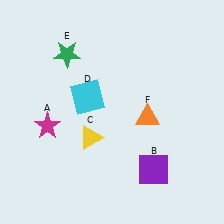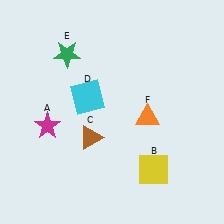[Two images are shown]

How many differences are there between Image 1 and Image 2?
There are 2 differences between the two images.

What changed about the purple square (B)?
In Image 1, B is purple. In Image 2, it changed to yellow.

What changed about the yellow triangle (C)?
In Image 1, C is yellow. In Image 2, it changed to brown.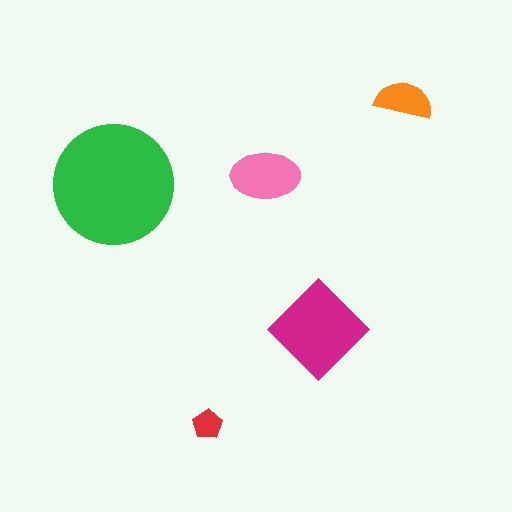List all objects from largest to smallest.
The green circle, the magenta diamond, the pink ellipse, the orange semicircle, the red pentagon.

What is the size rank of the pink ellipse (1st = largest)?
3rd.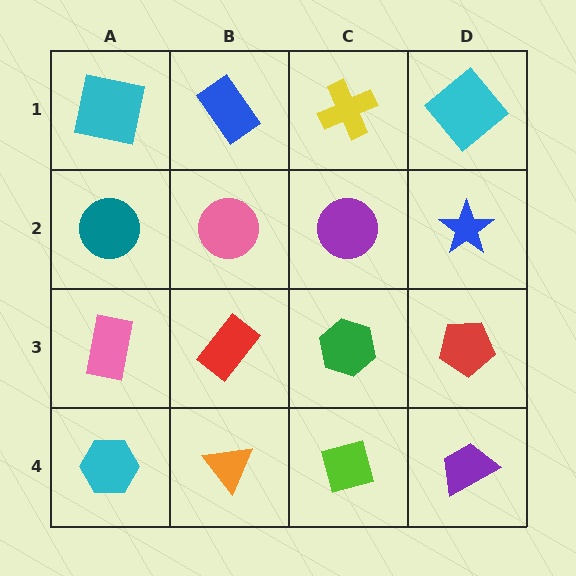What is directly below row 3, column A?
A cyan hexagon.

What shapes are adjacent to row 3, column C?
A purple circle (row 2, column C), a lime square (row 4, column C), a red rectangle (row 3, column B), a red pentagon (row 3, column D).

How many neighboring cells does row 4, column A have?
2.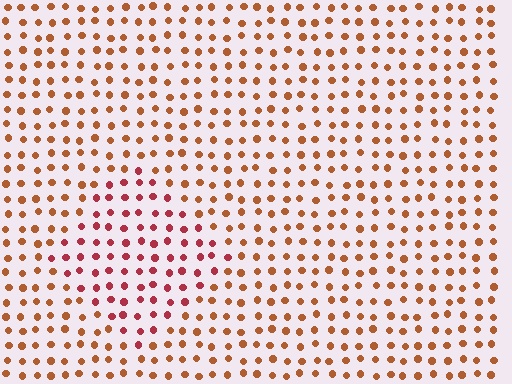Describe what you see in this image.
The image is filled with small brown elements in a uniform arrangement. A diamond-shaped region is visible where the elements are tinted to a slightly different hue, forming a subtle color boundary.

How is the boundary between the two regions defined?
The boundary is defined purely by a slight shift in hue (about 32 degrees). Spacing, size, and orientation are identical on both sides.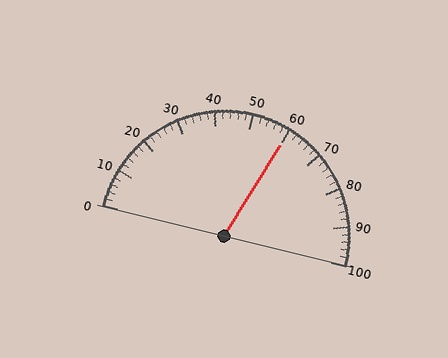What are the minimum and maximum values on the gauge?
The gauge ranges from 0 to 100.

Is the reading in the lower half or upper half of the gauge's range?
The reading is in the upper half of the range (0 to 100).